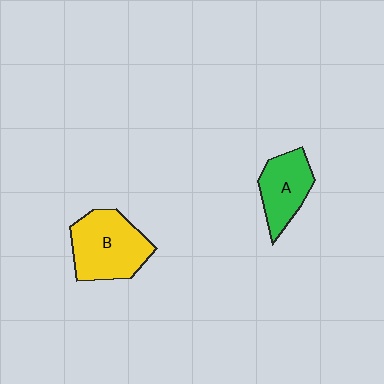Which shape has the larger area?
Shape B (yellow).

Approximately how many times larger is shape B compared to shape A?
Approximately 1.4 times.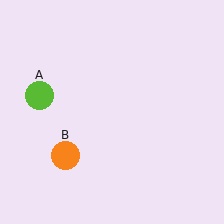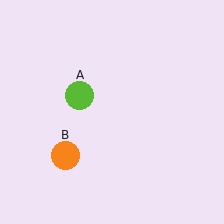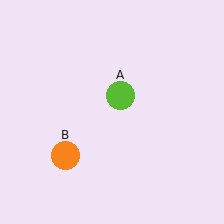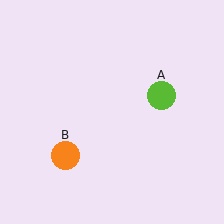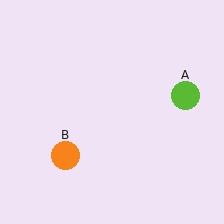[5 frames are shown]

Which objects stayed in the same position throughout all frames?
Orange circle (object B) remained stationary.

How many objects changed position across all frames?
1 object changed position: lime circle (object A).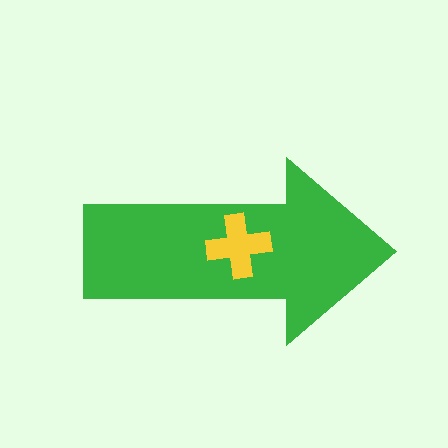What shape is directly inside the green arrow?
The yellow cross.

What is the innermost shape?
The yellow cross.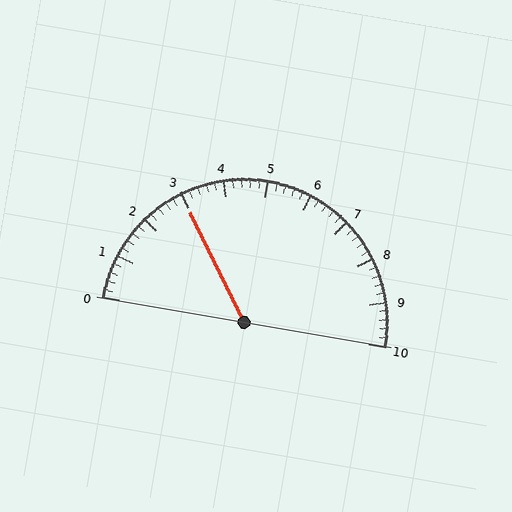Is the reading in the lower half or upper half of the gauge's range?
The reading is in the lower half of the range (0 to 10).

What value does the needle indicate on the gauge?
The needle indicates approximately 3.0.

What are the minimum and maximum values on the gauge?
The gauge ranges from 0 to 10.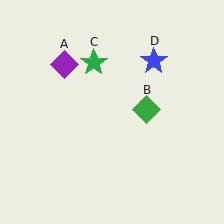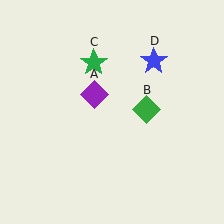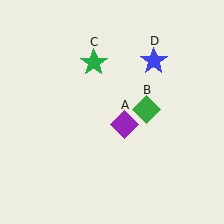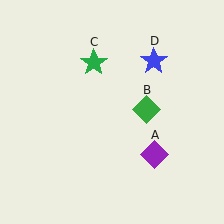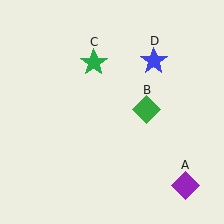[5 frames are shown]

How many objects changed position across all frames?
1 object changed position: purple diamond (object A).